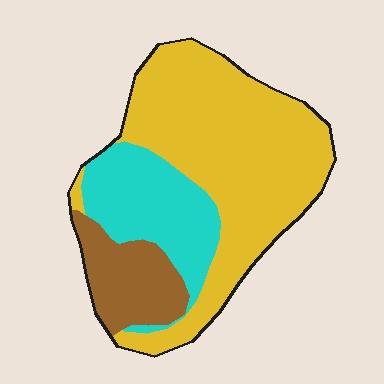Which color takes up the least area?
Brown, at roughly 15%.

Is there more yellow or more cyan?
Yellow.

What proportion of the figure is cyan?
Cyan covers about 25% of the figure.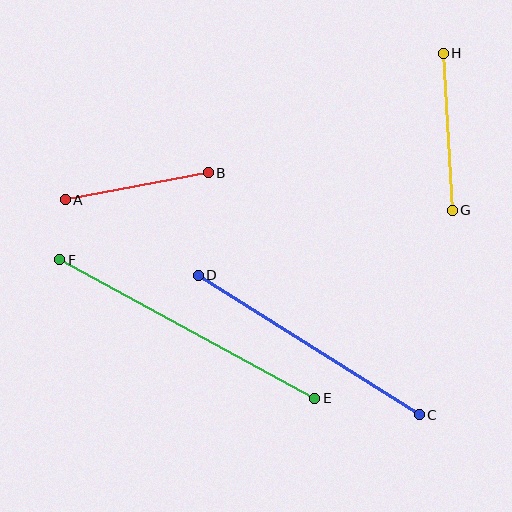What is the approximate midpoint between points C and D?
The midpoint is at approximately (309, 345) pixels.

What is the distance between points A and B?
The distance is approximately 145 pixels.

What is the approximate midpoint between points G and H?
The midpoint is at approximately (448, 132) pixels.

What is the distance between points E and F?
The distance is approximately 290 pixels.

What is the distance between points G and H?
The distance is approximately 157 pixels.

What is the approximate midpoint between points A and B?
The midpoint is at approximately (137, 186) pixels.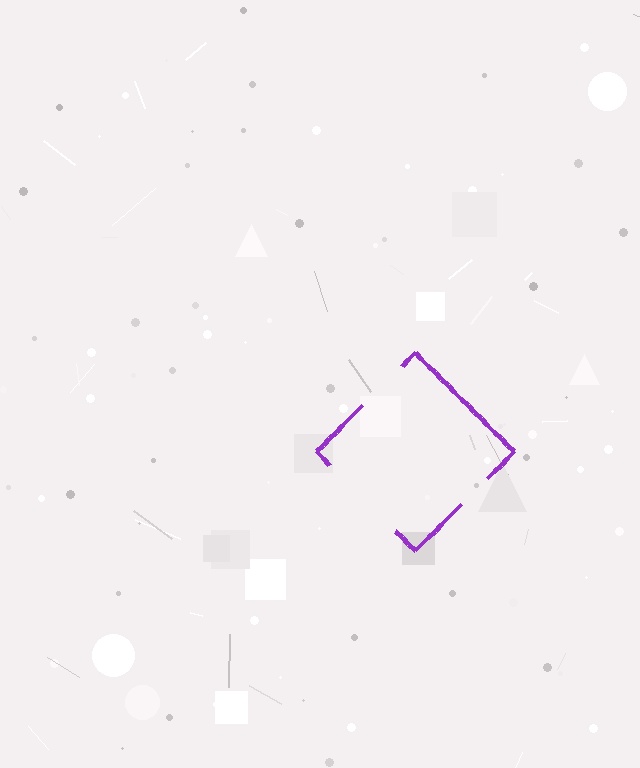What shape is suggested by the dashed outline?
The dashed outline suggests a diamond.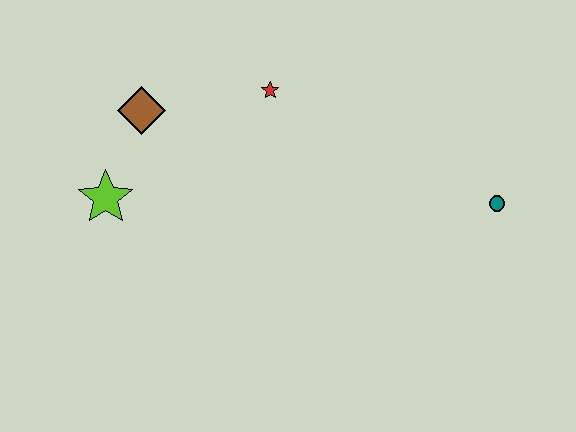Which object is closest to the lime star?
The brown diamond is closest to the lime star.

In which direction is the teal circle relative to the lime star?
The teal circle is to the right of the lime star.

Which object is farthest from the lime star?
The teal circle is farthest from the lime star.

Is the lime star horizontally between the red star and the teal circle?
No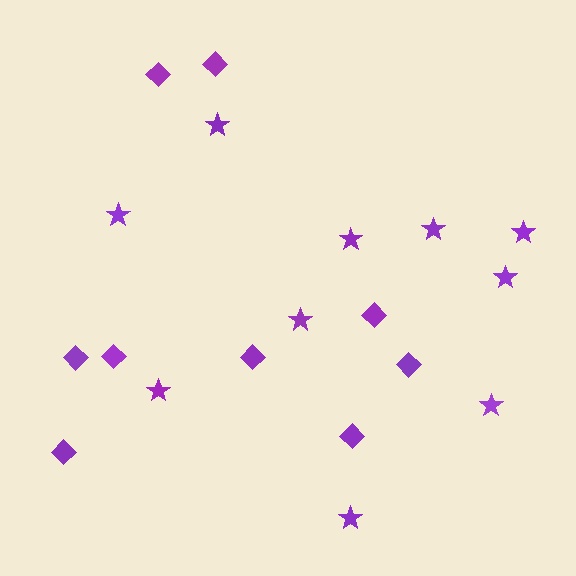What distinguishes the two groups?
There are 2 groups: one group of stars (10) and one group of diamonds (9).